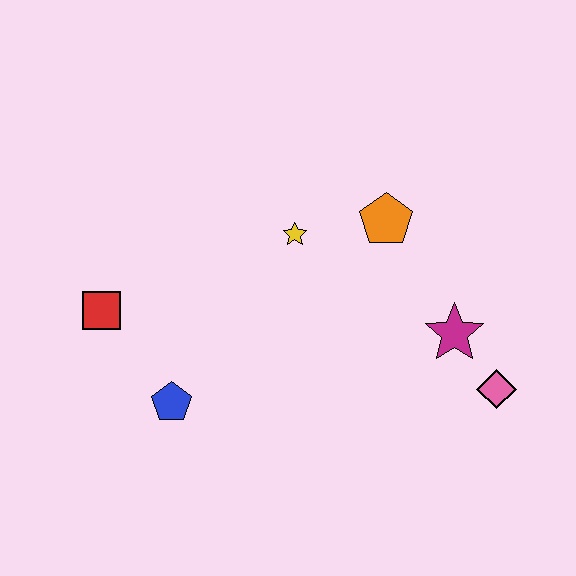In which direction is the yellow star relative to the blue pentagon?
The yellow star is above the blue pentagon.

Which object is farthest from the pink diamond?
The red square is farthest from the pink diamond.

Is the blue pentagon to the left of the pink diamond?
Yes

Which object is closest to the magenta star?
The pink diamond is closest to the magenta star.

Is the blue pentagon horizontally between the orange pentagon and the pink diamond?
No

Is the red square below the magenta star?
No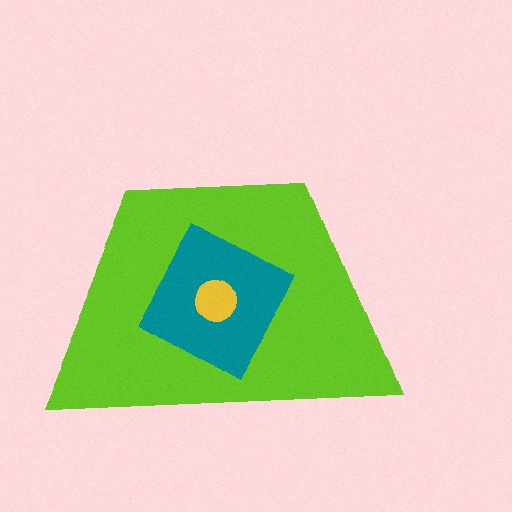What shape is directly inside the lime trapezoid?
The teal diamond.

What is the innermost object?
The yellow circle.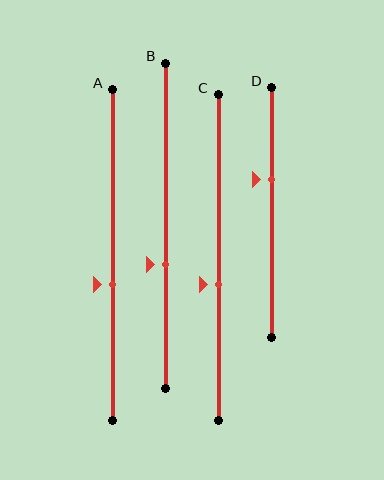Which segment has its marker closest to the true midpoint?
Segment C has its marker closest to the true midpoint.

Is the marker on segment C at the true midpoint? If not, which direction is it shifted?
No, the marker on segment C is shifted downward by about 8% of the segment length.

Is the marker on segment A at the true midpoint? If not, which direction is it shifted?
No, the marker on segment A is shifted downward by about 9% of the segment length.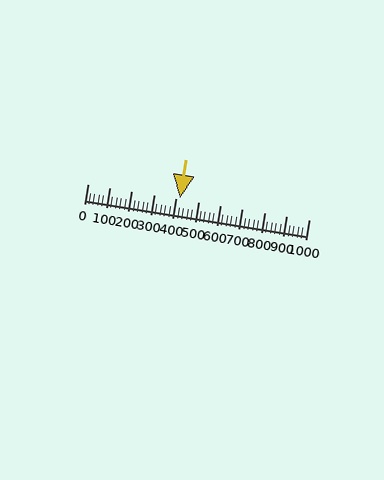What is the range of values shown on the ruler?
The ruler shows values from 0 to 1000.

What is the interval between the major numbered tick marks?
The major tick marks are spaced 100 units apart.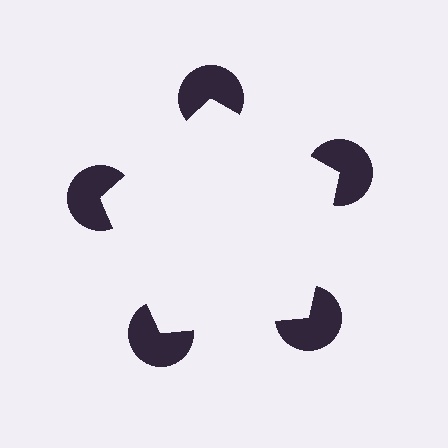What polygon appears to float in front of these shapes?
An illusory pentagon — its edges are inferred from the aligned wedge cuts in the pac-man discs, not physically drawn.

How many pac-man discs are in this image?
There are 5 — one at each vertex of the illusory pentagon.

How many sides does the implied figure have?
5 sides.